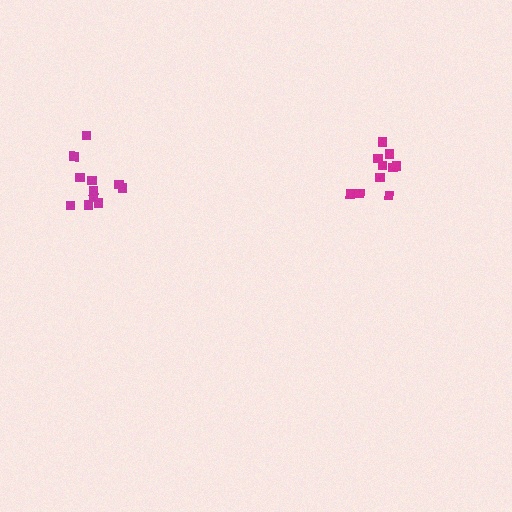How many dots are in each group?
Group 1: 10 dots, Group 2: 11 dots (21 total).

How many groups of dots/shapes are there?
There are 2 groups.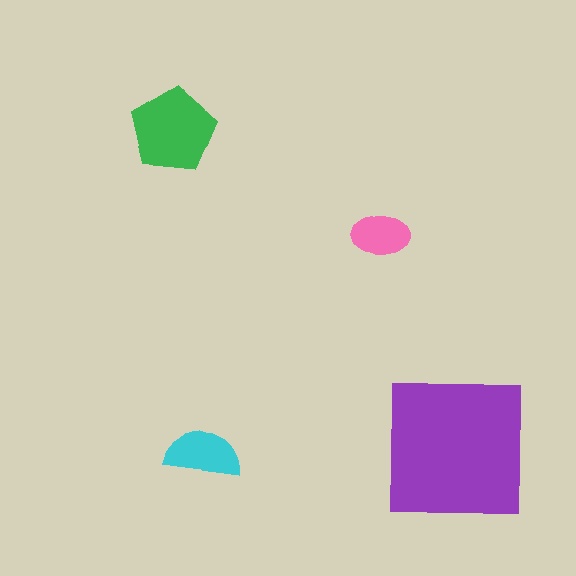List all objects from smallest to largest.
The pink ellipse, the cyan semicircle, the green pentagon, the purple square.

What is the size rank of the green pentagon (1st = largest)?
2nd.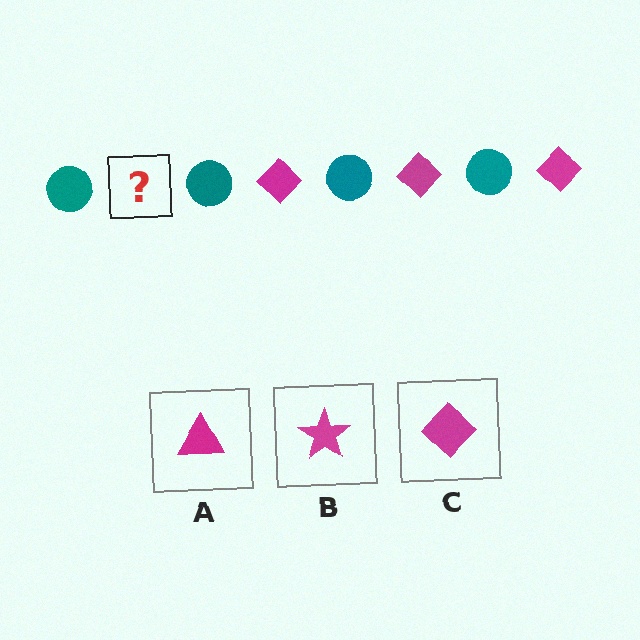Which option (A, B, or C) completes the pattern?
C.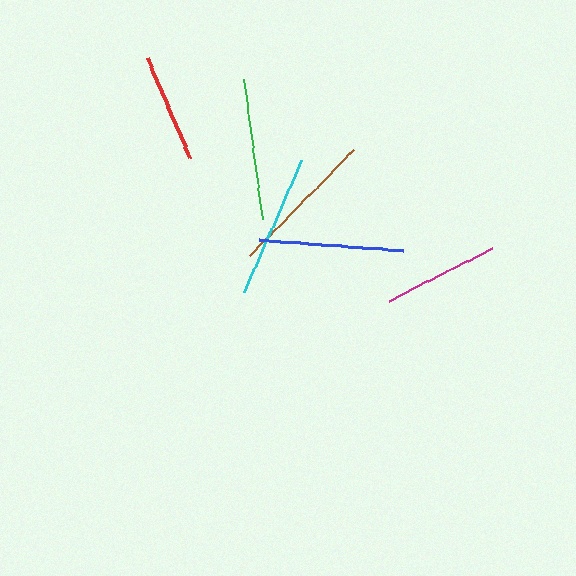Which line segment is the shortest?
The red line is the shortest at approximately 109 pixels.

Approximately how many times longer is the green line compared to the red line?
The green line is approximately 1.3 times the length of the red line.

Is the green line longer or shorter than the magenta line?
The green line is longer than the magenta line.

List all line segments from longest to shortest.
From longest to shortest: brown, blue, cyan, green, magenta, red.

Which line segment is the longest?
The brown line is the longest at approximately 149 pixels.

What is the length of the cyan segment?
The cyan segment is approximately 143 pixels long.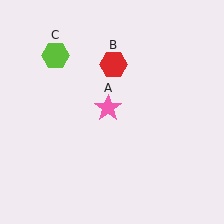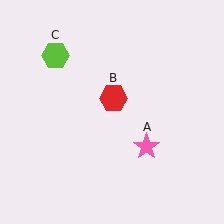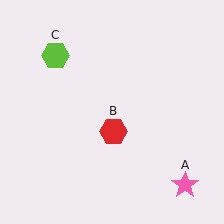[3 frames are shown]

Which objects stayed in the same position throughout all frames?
Lime hexagon (object C) remained stationary.